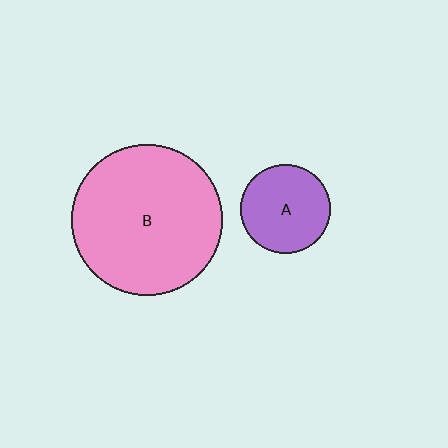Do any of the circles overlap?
No, none of the circles overlap.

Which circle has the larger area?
Circle B (pink).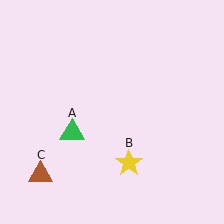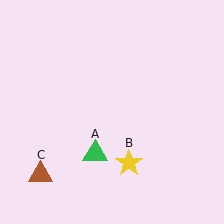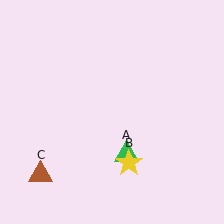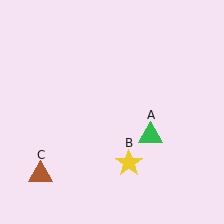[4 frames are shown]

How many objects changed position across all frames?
1 object changed position: green triangle (object A).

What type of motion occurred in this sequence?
The green triangle (object A) rotated counterclockwise around the center of the scene.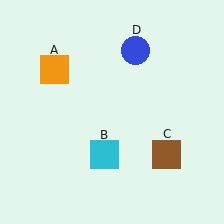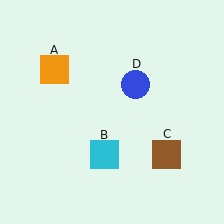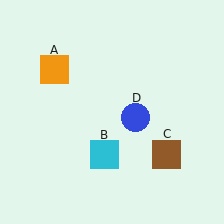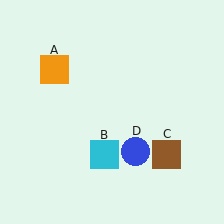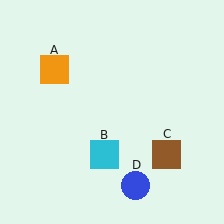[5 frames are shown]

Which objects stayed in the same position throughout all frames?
Orange square (object A) and cyan square (object B) and brown square (object C) remained stationary.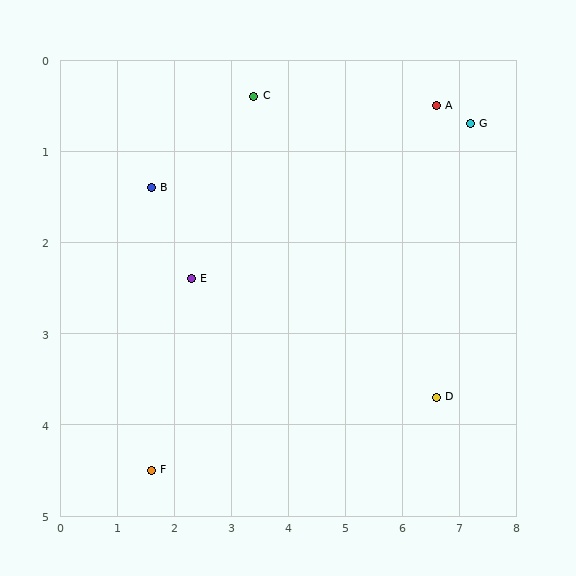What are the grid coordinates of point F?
Point F is at approximately (1.6, 4.5).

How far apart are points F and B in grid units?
Points F and B are about 3.1 grid units apart.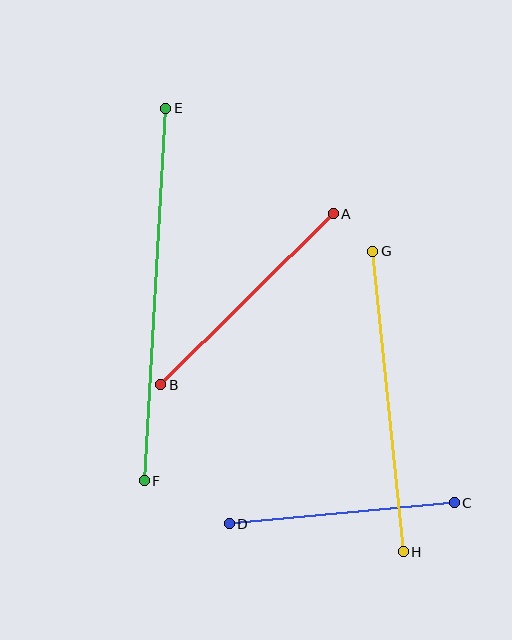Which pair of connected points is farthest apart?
Points E and F are farthest apart.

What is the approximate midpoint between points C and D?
The midpoint is at approximately (342, 513) pixels.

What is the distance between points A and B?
The distance is approximately 243 pixels.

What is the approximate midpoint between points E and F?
The midpoint is at approximately (155, 295) pixels.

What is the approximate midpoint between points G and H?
The midpoint is at approximately (388, 402) pixels.